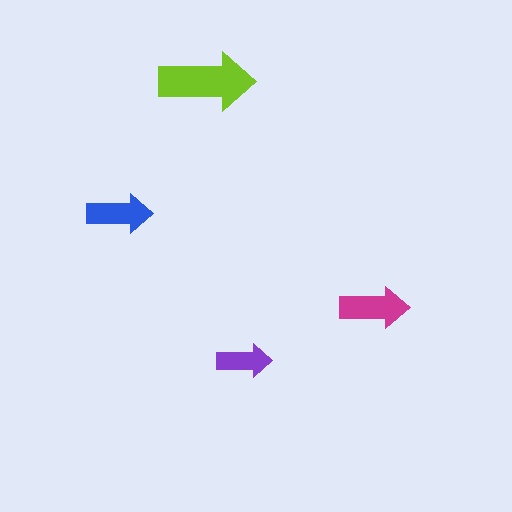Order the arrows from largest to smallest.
the lime one, the magenta one, the blue one, the purple one.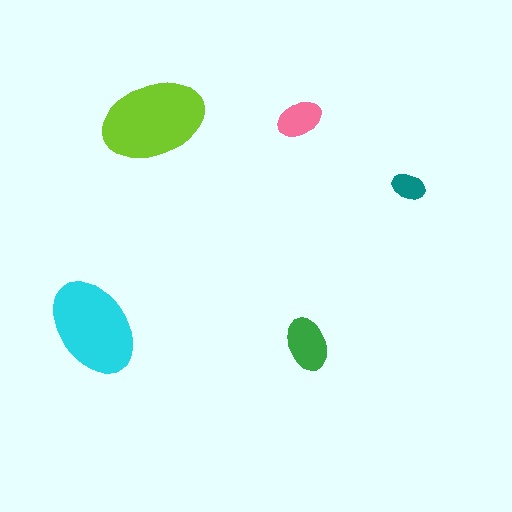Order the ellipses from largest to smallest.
the lime one, the cyan one, the green one, the pink one, the teal one.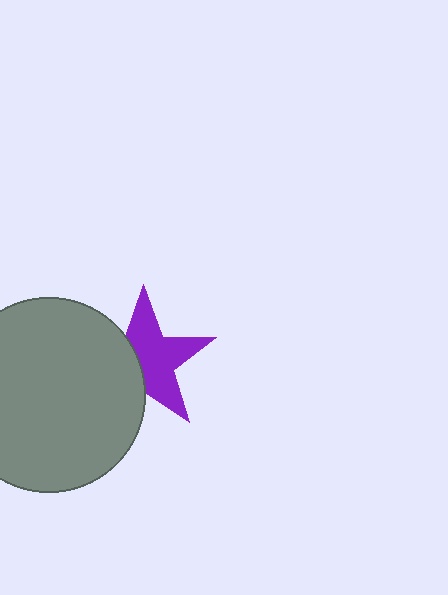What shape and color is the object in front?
The object in front is a gray circle.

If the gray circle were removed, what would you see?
You would see the complete purple star.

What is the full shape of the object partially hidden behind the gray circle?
The partially hidden object is a purple star.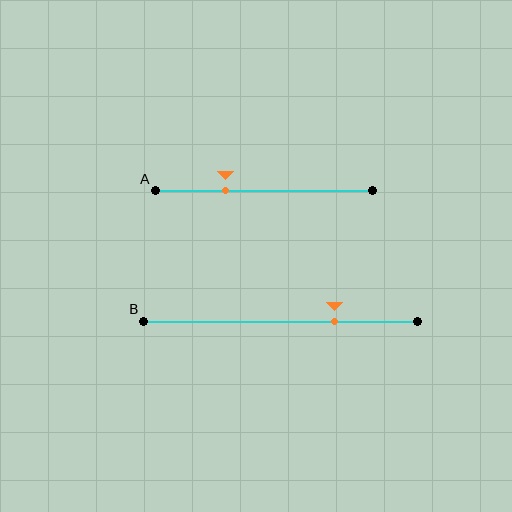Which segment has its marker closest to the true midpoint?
Segment A has its marker closest to the true midpoint.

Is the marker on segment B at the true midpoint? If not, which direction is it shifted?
No, the marker on segment B is shifted to the right by about 20% of the segment length.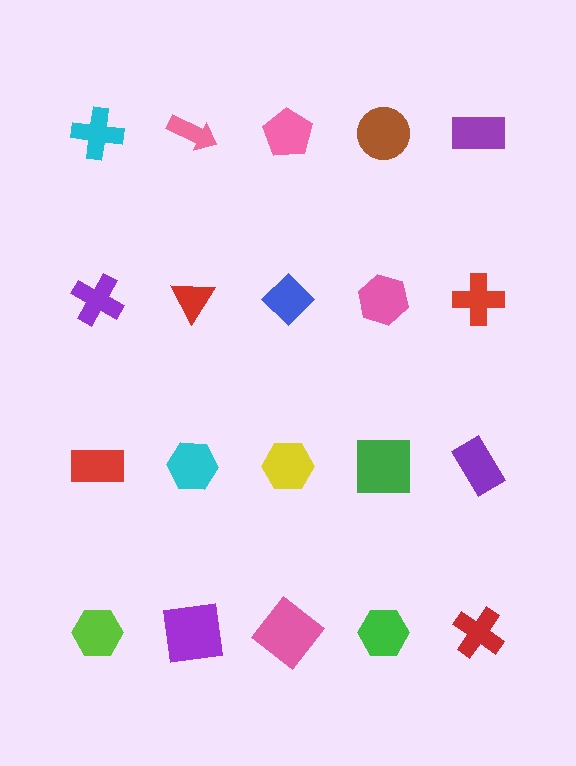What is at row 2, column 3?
A blue diamond.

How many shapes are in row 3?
5 shapes.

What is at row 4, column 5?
A red cross.